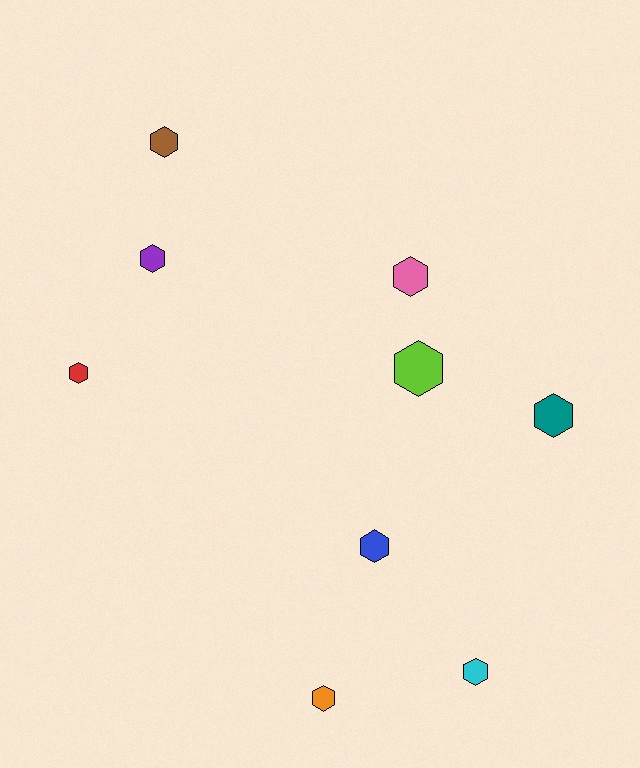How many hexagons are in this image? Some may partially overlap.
There are 9 hexagons.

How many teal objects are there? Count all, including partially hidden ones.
There is 1 teal object.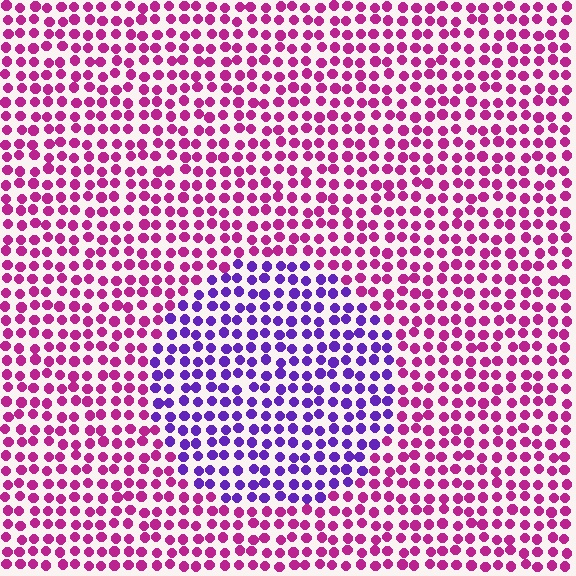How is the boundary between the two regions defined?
The boundary is defined purely by a slight shift in hue (about 52 degrees). Spacing, size, and orientation are identical on both sides.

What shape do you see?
I see a circle.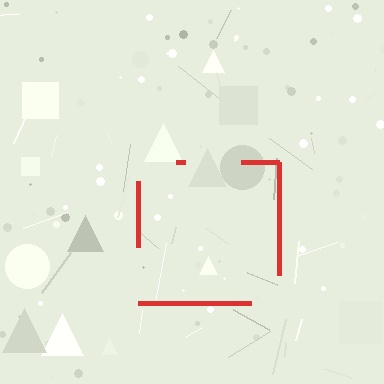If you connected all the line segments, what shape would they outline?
They would outline a square.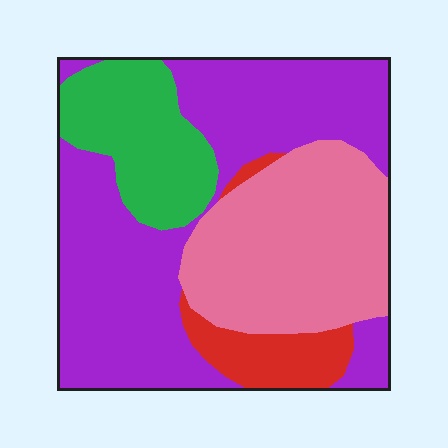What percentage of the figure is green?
Green covers about 15% of the figure.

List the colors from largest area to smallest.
From largest to smallest: purple, pink, green, red.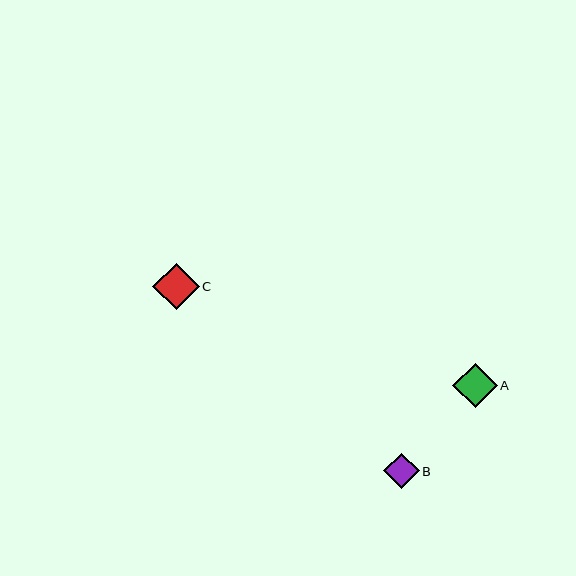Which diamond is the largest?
Diamond C is the largest with a size of approximately 47 pixels.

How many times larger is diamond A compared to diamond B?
Diamond A is approximately 1.3 times the size of diamond B.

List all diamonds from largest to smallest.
From largest to smallest: C, A, B.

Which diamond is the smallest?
Diamond B is the smallest with a size of approximately 35 pixels.